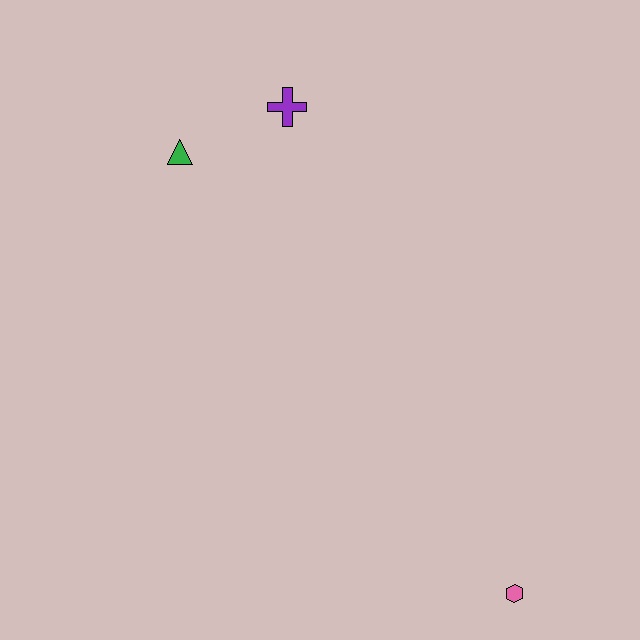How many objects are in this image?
There are 3 objects.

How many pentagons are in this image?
There are no pentagons.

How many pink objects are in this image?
There is 1 pink object.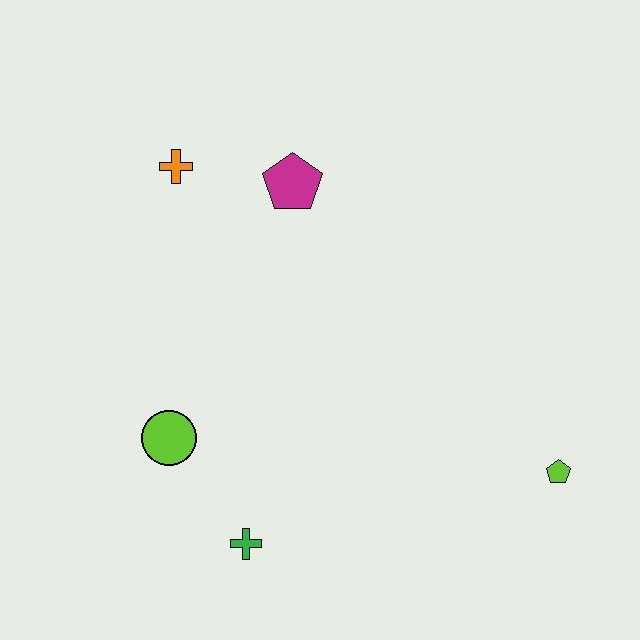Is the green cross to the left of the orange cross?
No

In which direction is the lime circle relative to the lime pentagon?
The lime circle is to the left of the lime pentagon.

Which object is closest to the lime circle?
The green cross is closest to the lime circle.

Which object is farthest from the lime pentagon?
The orange cross is farthest from the lime pentagon.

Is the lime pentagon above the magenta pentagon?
No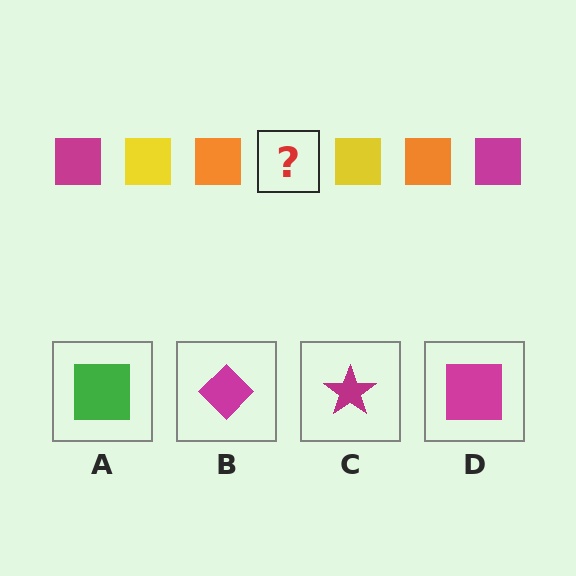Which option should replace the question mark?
Option D.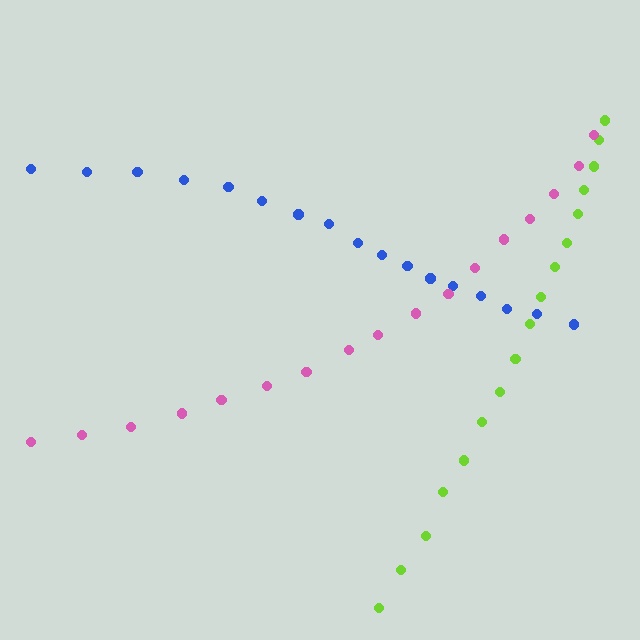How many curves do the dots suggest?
There are 3 distinct paths.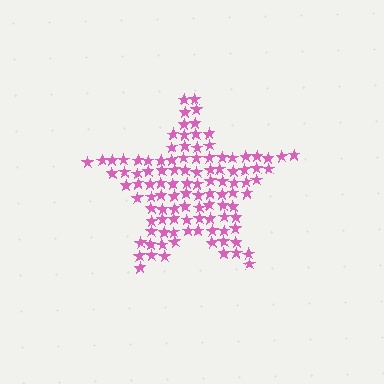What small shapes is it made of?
It is made of small stars.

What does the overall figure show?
The overall figure shows a star.